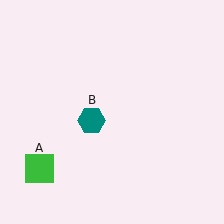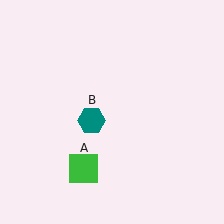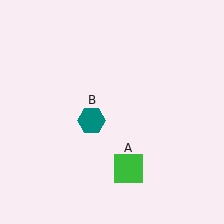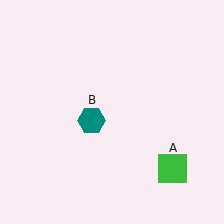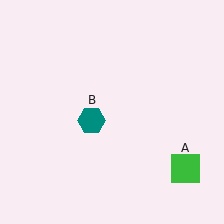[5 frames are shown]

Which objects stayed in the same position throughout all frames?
Teal hexagon (object B) remained stationary.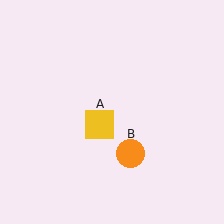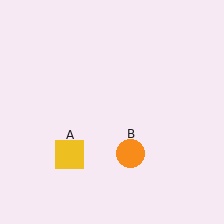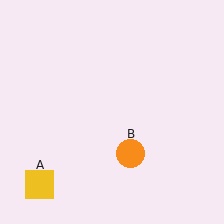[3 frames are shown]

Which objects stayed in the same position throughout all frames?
Orange circle (object B) remained stationary.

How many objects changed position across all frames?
1 object changed position: yellow square (object A).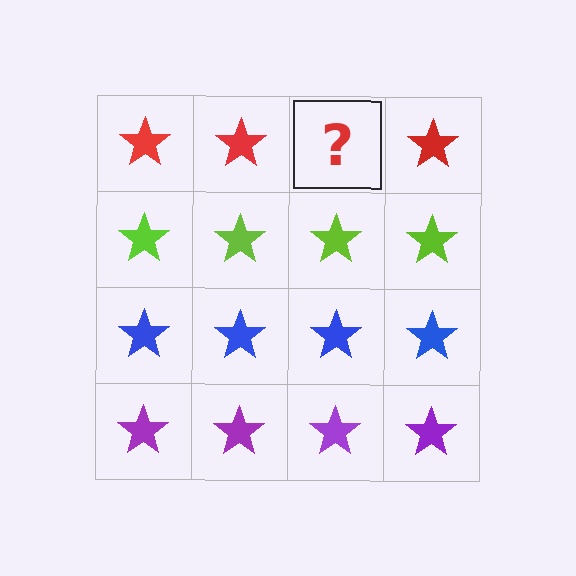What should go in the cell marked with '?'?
The missing cell should contain a red star.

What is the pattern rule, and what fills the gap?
The rule is that each row has a consistent color. The gap should be filled with a red star.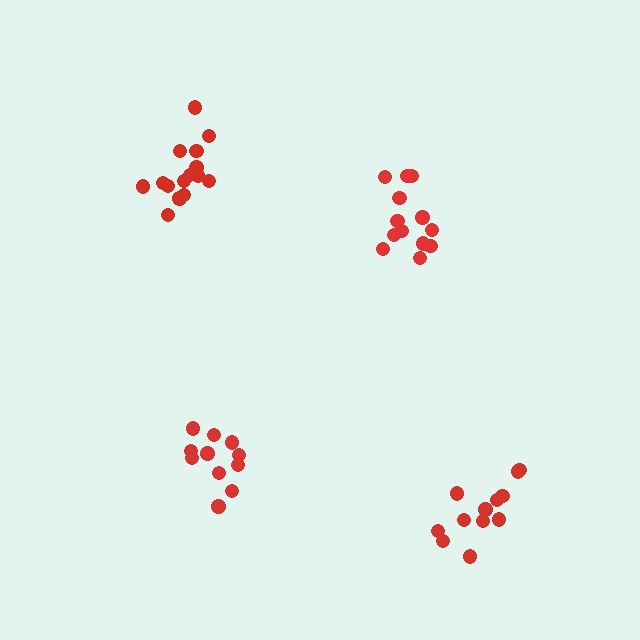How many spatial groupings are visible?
There are 4 spatial groupings.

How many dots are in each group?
Group 1: 12 dots, Group 2: 16 dots, Group 3: 13 dots, Group 4: 11 dots (52 total).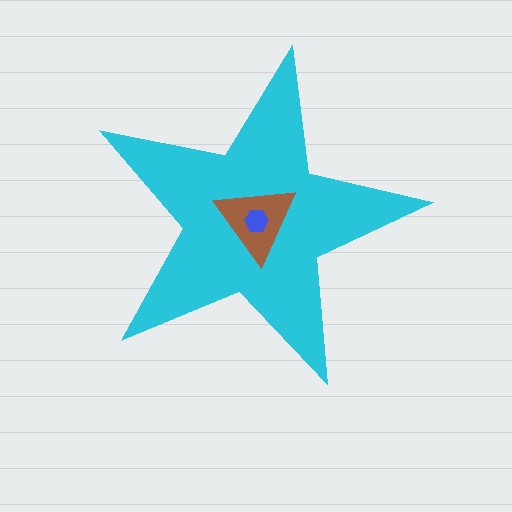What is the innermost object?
The blue hexagon.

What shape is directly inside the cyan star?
The brown triangle.